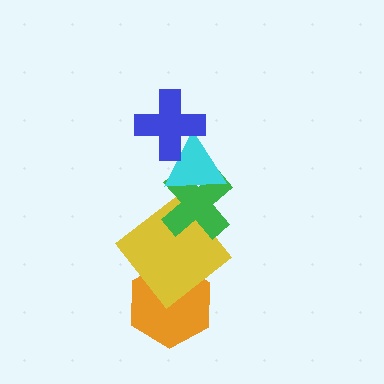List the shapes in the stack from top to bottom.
From top to bottom: the blue cross, the cyan triangle, the green cross, the yellow diamond, the orange hexagon.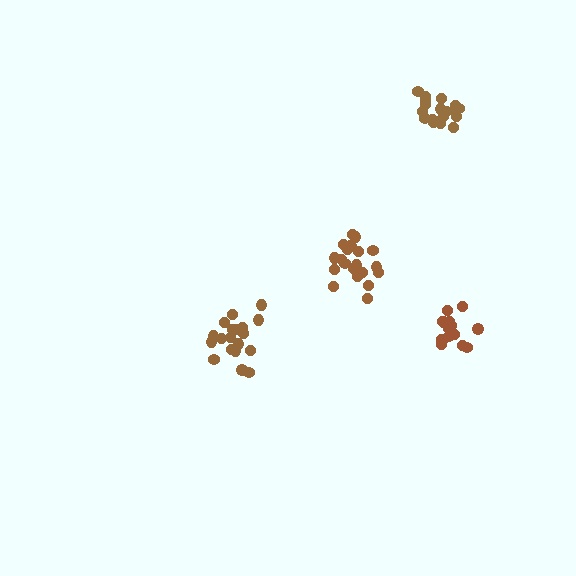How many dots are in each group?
Group 1: 21 dots, Group 2: 20 dots, Group 3: 16 dots, Group 4: 19 dots (76 total).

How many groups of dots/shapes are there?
There are 4 groups.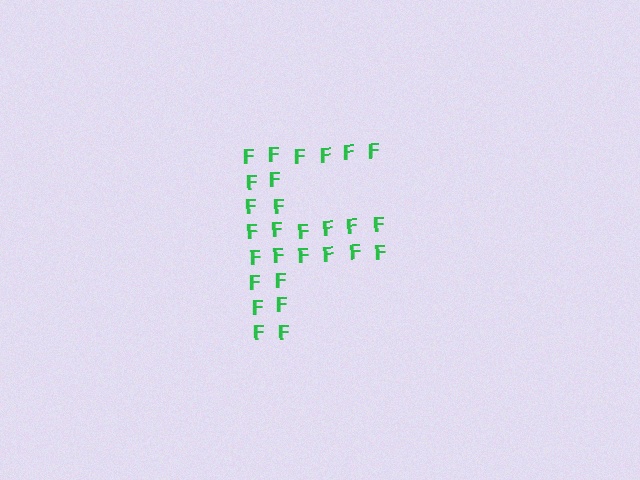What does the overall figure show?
The overall figure shows the letter F.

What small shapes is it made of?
It is made of small letter F's.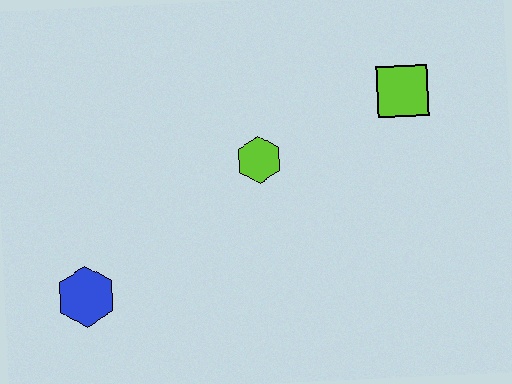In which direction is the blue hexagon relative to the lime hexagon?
The blue hexagon is to the left of the lime hexagon.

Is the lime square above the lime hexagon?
Yes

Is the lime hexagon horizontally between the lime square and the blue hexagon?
Yes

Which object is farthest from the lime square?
The blue hexagon is farthest from the lime square.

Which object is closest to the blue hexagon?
The lime hexagon is closest to the blue hexagon.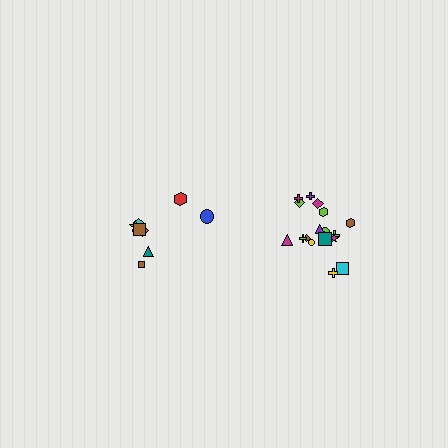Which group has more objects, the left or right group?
The right group.